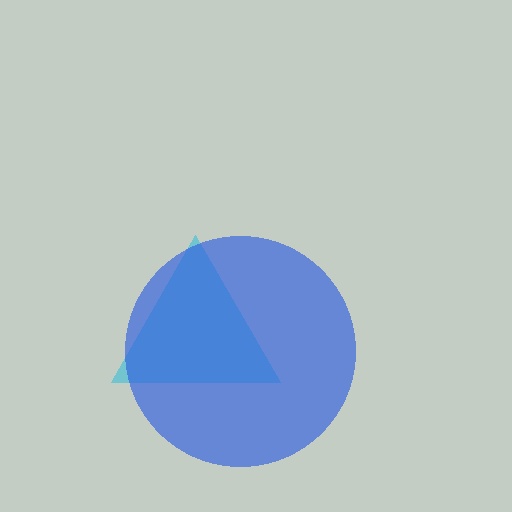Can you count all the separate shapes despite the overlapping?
Yes, there are 2 separate shapes.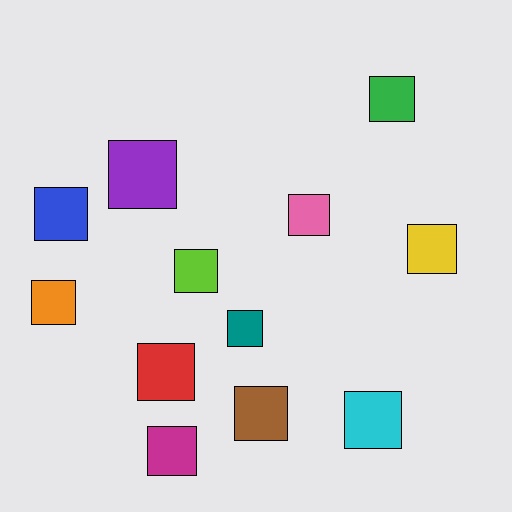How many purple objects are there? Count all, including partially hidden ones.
There is 1 purple object.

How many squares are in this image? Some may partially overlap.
There are 12 squares.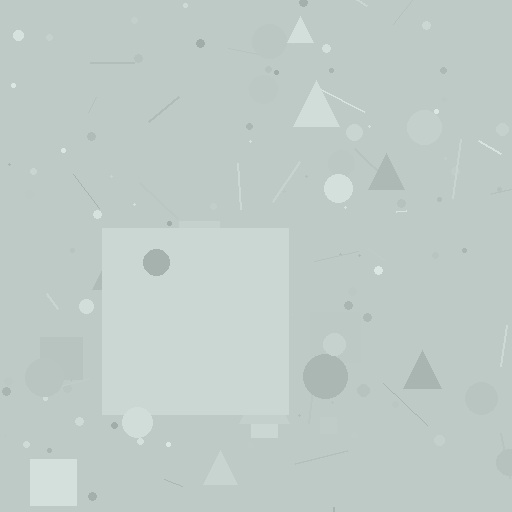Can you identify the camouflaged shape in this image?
The camouflaged shape is a square.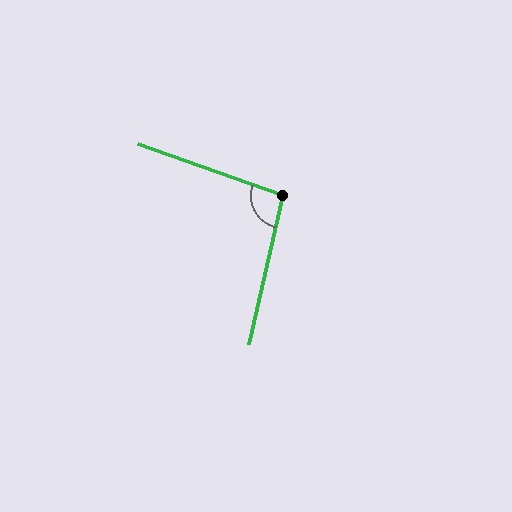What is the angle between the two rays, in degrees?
Approximately 96 degrees.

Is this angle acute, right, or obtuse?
It is obtuse.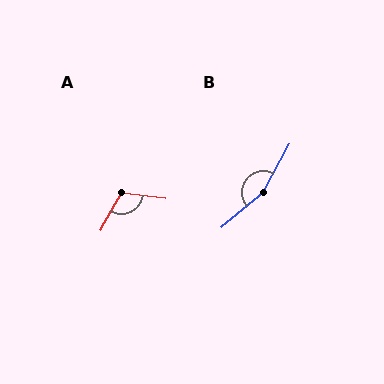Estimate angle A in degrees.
Approximately 112 degrees.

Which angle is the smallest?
A, at approximately 112 degrees.